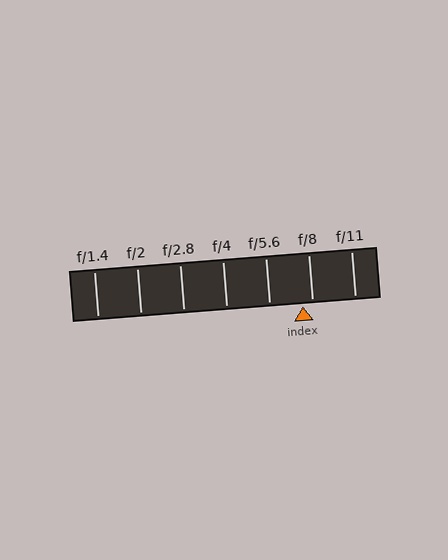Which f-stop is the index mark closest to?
The index mark is closest to f/8.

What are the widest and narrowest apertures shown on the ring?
The widest aperture shown is f/1.4 and the narrowest is f/11.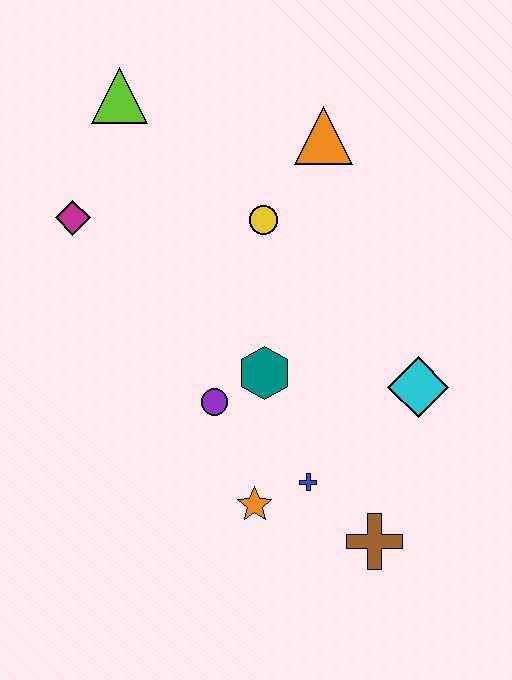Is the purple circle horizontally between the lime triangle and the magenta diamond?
No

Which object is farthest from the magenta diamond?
The brown cross is farthest from the magenta diamond.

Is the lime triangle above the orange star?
Yes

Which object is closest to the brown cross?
The blue cross is closest to the brown cross.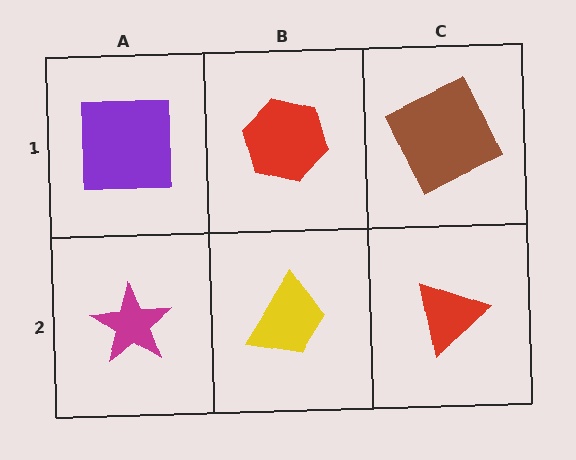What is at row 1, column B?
A red hexagon.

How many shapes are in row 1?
3 shapes.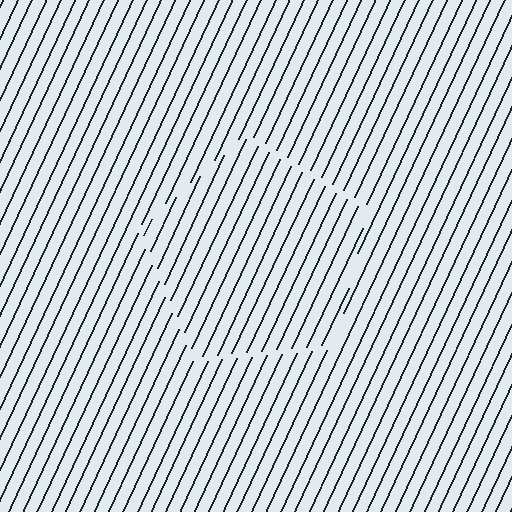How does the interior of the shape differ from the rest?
The interior of the shape contains the same grating, shifted by half a period — the contour is defined by the phase discontinuity where line-ends from the inner and outer gratings abut.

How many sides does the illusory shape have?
5 sides — the line-ends trace a pentagon.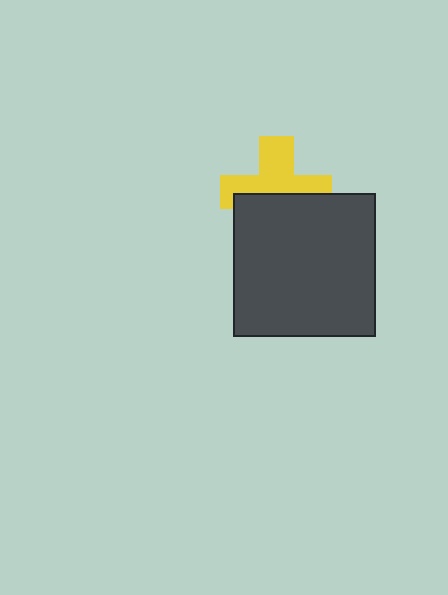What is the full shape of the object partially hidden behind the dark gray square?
The partially hidden object is a yellow cross.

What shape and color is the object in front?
The object in front is a dark gray square.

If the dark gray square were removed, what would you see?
You would see the complete yellow cross.